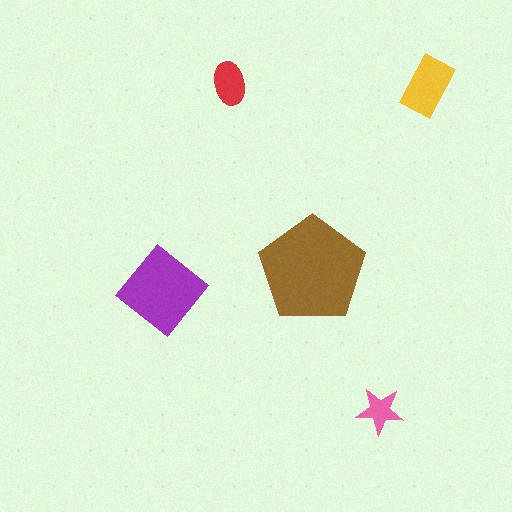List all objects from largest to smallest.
The brown pentagon, the purple diamond, the yellow rectangle, the red ellipse, the pink star.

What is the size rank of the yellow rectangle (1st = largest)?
3rd.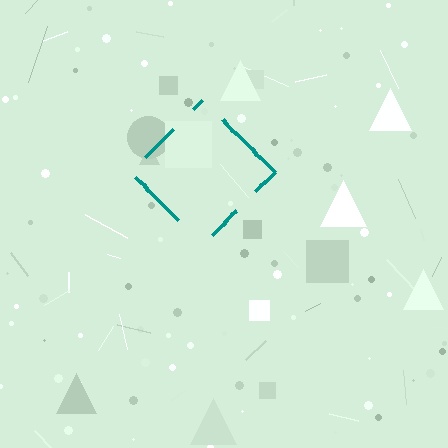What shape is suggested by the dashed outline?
The dashed outline suggests a diamond.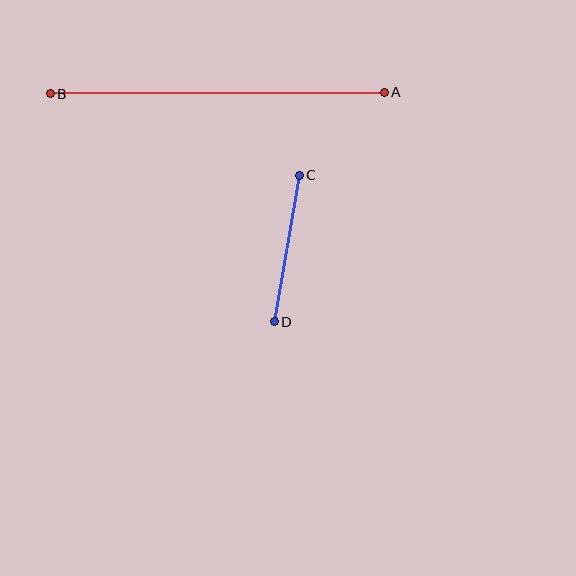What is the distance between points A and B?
The distance is approximately 334 pixels.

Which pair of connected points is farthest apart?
Points A and B are farthest apart.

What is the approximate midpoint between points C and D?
The midpoint is at approximately (287, 249) pixels.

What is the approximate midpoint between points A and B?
The midpoint is at approximately (217, 93) pixels.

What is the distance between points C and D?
The distance is approximately 148 pixels.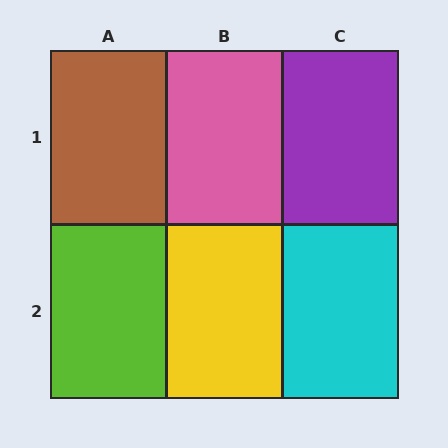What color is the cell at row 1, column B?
Pink.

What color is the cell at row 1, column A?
Brown.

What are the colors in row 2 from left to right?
Lime, yellow, cyan.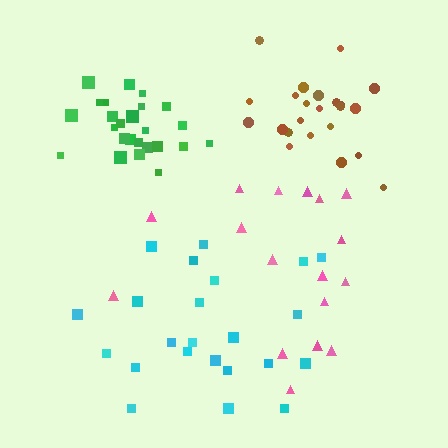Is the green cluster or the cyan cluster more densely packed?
Green.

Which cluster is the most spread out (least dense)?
Pink.